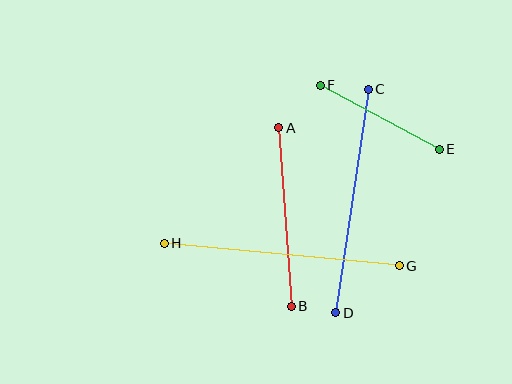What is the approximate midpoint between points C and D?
The midpoint is at approximately (352, 201) pixels.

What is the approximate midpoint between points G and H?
The midpoint is at approximately (282, 254) pixels.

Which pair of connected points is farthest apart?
Points G and H are farthest apart.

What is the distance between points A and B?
The distance is approximately 179 pixels.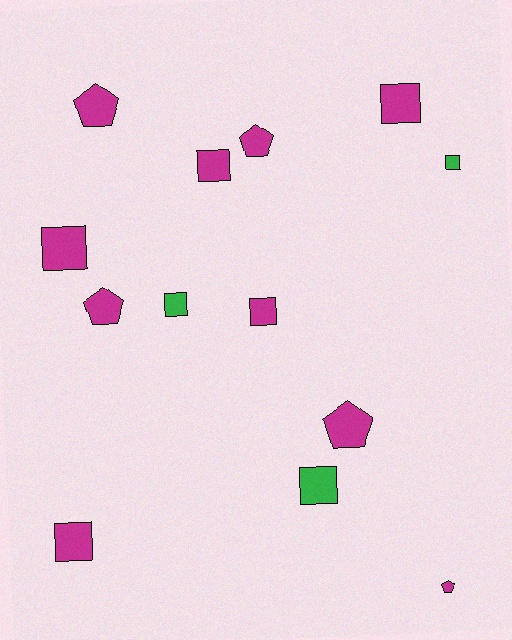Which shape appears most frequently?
Square, with 8 objects.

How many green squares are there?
There are 3 green squares.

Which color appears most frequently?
Magenta, with 10 objects.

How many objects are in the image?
There are 13 objects.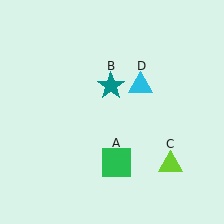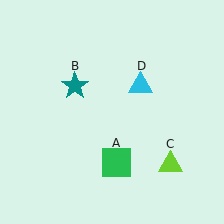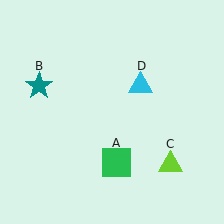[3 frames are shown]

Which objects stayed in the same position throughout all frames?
Green square (object A) and lime triangle (object C) and cyan triangle (object D) remained stationary.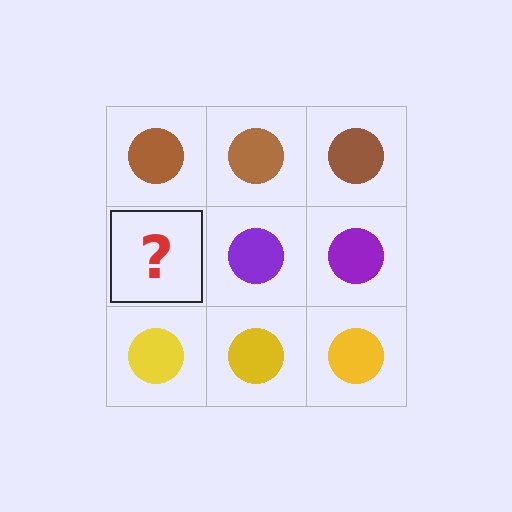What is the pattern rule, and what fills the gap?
The rule is that each row has a consistent color. The gap should be filled with a purple circle.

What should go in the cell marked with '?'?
The missing cell should contain a purple circle.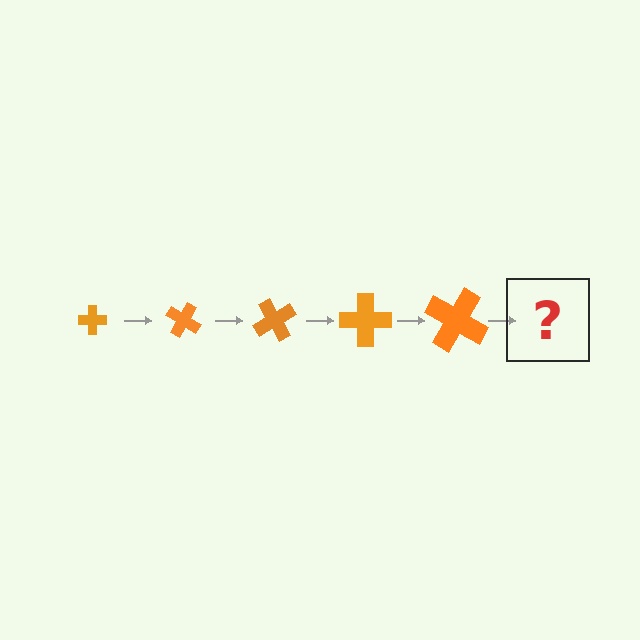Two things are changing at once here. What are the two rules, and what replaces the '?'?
The two rules are that the cross grows larger each step and it rotates 30 degrees each step. The '?' should be a cross, larger than the previous one and rotated 150 degrees from the start.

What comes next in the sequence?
The next element should be a cross, larger than the previous one and rotated 150 degrees from the start.